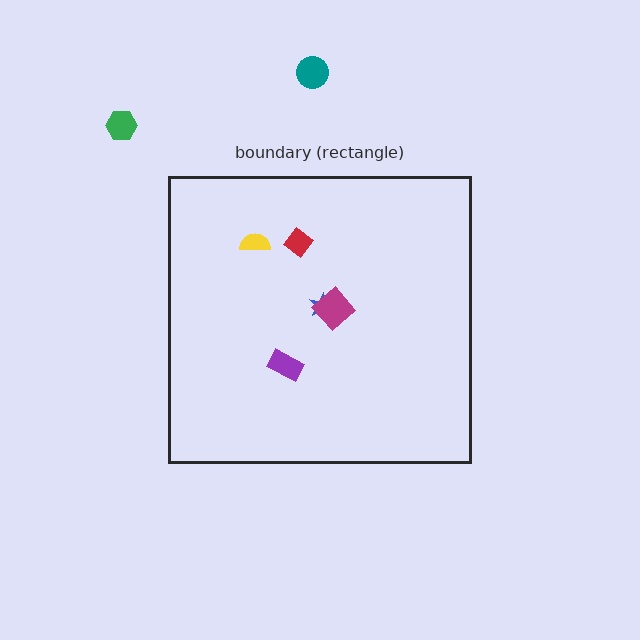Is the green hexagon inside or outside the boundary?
Outside.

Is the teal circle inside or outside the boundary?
Outside.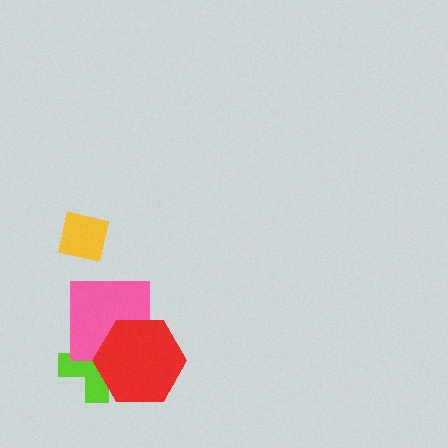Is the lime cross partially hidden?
Yes, it is partially covered by another shape.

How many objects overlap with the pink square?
2 objects overlap with the pink square.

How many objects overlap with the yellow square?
0 objects overlap with the yellow square.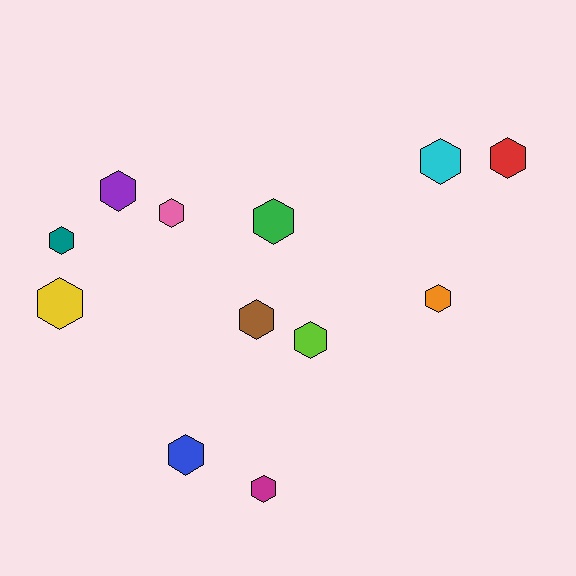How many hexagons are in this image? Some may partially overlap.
There are 12 hexagons.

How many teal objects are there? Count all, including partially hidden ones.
There is 1 teal object.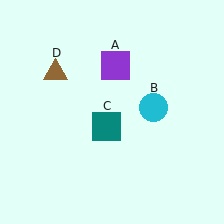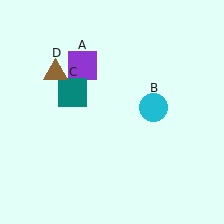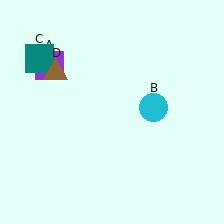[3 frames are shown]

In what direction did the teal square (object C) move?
The teal square (object C) moved up and to the left.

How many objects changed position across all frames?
2 objects changed position: purple square (object A), teal square (object C).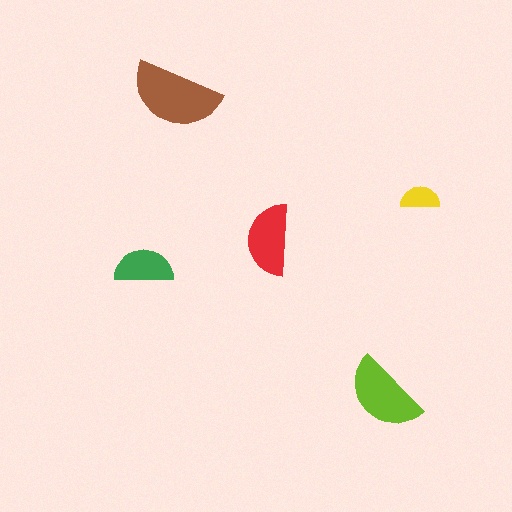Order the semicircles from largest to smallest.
the brown one, the lime one, the red one, the green one, the yellow one.